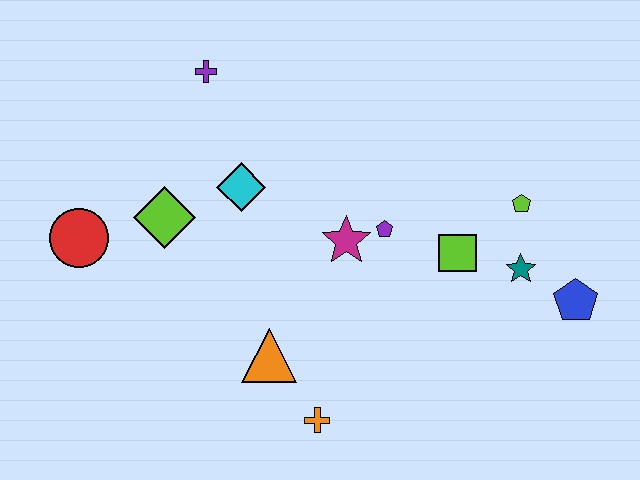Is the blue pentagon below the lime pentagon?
Yes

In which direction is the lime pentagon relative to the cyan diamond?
The lime pentagon is to the right of the cyan diamond.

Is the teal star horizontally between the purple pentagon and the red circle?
No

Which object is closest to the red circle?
The lime diamond is closest to the red circle.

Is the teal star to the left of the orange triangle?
No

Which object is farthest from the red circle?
The blue pentagon is farthest from the red circle.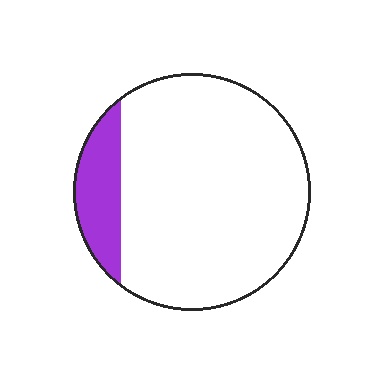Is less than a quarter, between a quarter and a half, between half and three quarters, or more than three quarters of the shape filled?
Less than a quarter.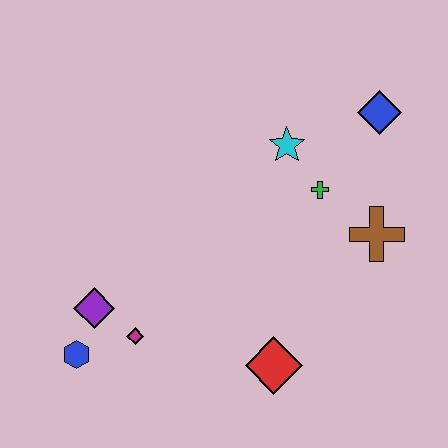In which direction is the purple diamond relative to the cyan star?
The purple diamond is to the left of the cyan star.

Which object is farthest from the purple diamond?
The blue diamond is farthest from the purple diamond.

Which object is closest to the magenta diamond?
The purple diamond is closest to the magenta diamond.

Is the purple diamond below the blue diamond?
Yes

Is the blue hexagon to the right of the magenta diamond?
No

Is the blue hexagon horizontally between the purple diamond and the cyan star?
No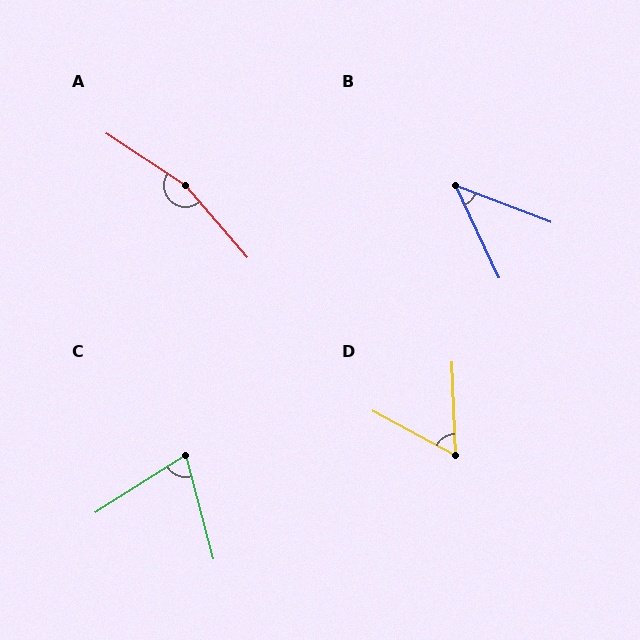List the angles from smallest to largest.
B (44°), D (59°), C (73°), A (164°).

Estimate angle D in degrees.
Approximately 59 degrees.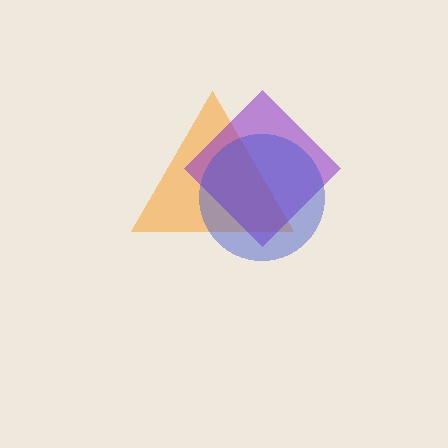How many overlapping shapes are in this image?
There are 3 overlapping shapes in the image.